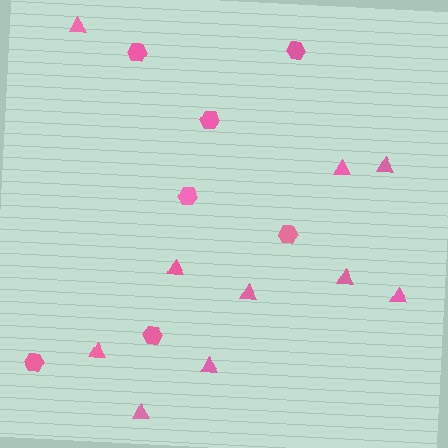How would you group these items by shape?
There are 2 groups: one group of triangles (10) and one group of hexagons (7).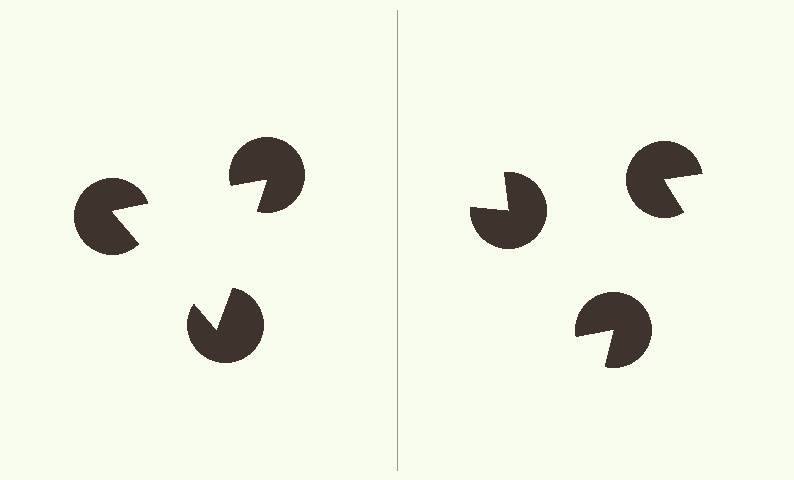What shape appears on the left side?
An illusory triangle.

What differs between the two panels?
The pac-man discs are positioned identically on both sides; only the wedge orientations differ. On the left they align to a triangle; on the right they are misaligned.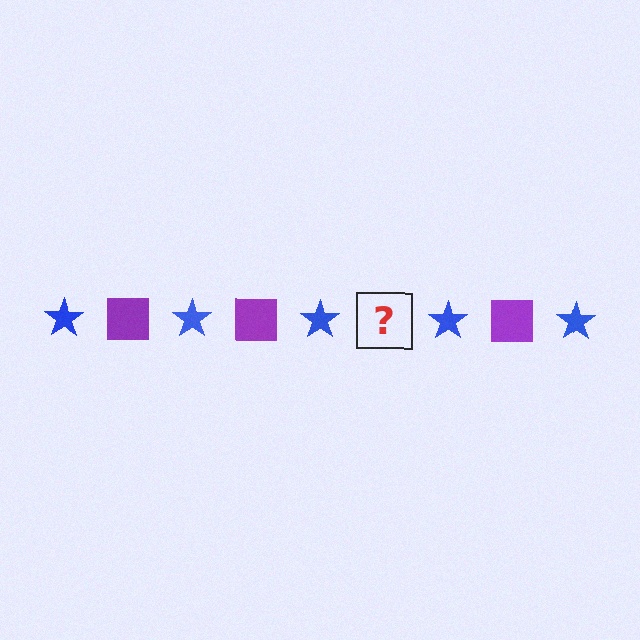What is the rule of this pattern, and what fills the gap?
The rule is that the pattern alternates between blue star and purple square. The gap should be filled with a purple square.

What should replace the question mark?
The question mark should be replaced with a purple square.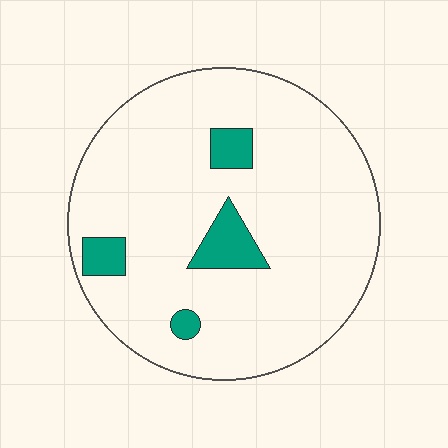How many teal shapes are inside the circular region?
4.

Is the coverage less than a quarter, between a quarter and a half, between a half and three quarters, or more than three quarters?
Less than a quarter.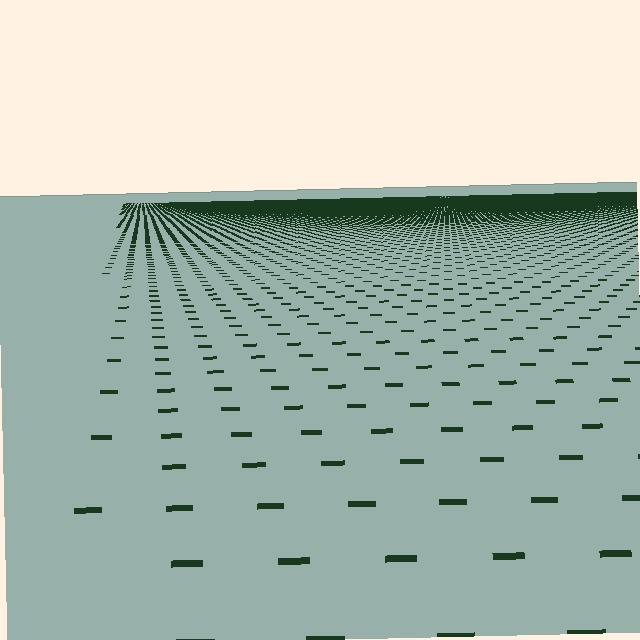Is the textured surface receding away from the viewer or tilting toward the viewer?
The surface is receding away from the viewer. Texture elements get smaller and denser toward the top.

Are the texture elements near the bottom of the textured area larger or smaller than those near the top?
Larger. Near the bottom, elements are closer to the viewer and appear at a bigger on-screen size.